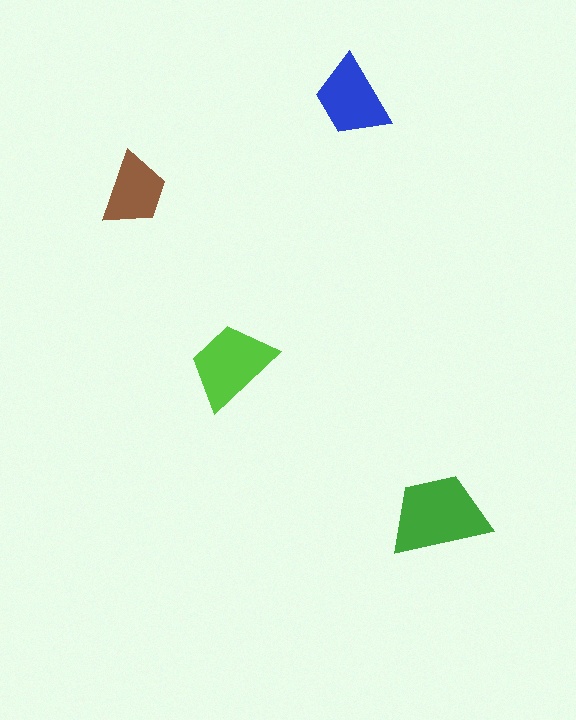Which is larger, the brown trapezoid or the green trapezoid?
The green one.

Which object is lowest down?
The green trapezoid is bottommost.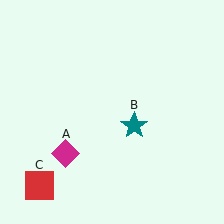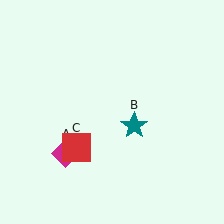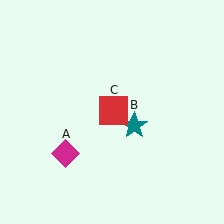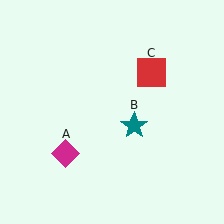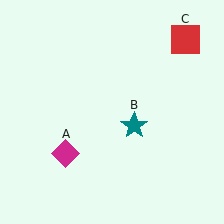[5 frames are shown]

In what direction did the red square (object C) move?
The red square (object C) moved up and to the right.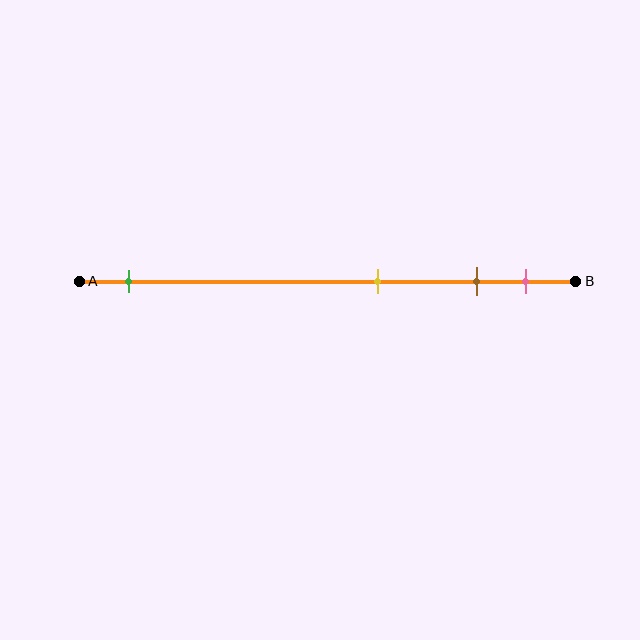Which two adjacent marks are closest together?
The brown and pink marks are the closest adjacent pair.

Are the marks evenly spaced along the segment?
No, the marks are not evenly spaced.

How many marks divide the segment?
There are 4 marks dividing the segment.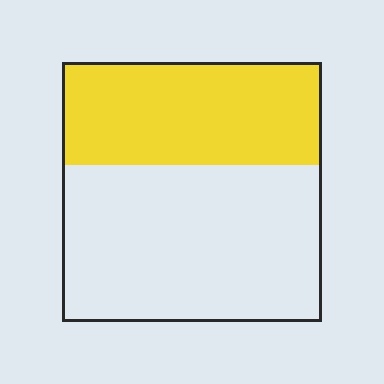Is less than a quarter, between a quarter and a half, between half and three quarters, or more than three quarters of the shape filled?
Between a quarter and a half.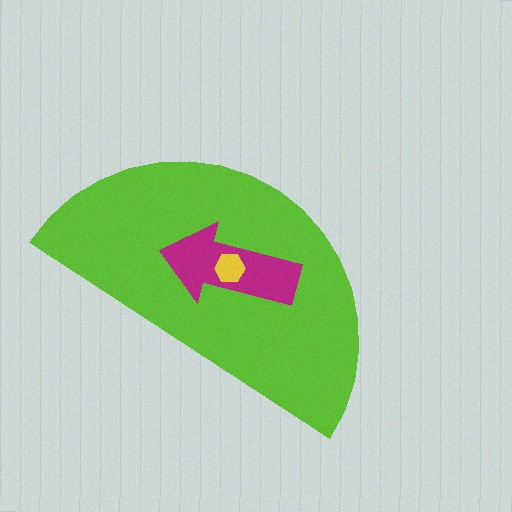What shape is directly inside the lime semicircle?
The magenta arrow.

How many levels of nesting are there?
3.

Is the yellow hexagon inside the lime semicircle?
Yes.